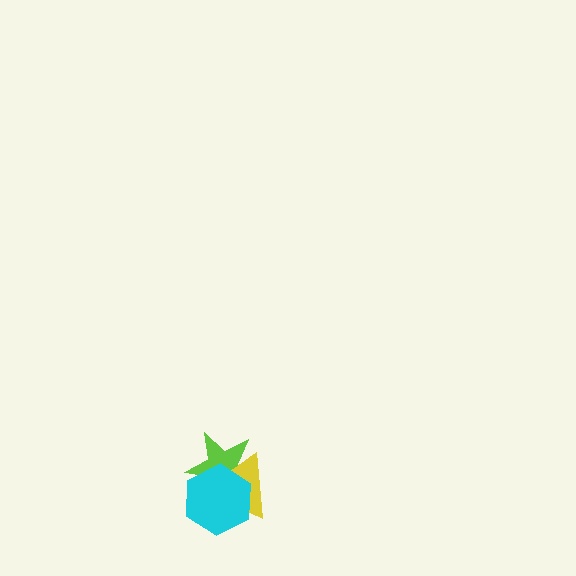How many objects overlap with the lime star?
2 objects overlap with the lime star.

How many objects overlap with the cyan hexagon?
2 objects overlap with the cyan hexagon.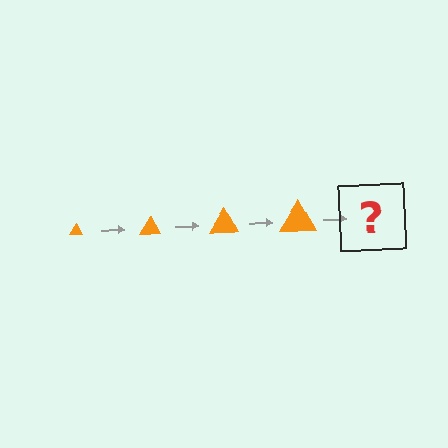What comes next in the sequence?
The next element should be an orange triangle, larger than the previous one.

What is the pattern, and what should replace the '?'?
The pattern is that the triangle gets progressively larger each step. The '?' should be an orange triangle, larger than the previous one.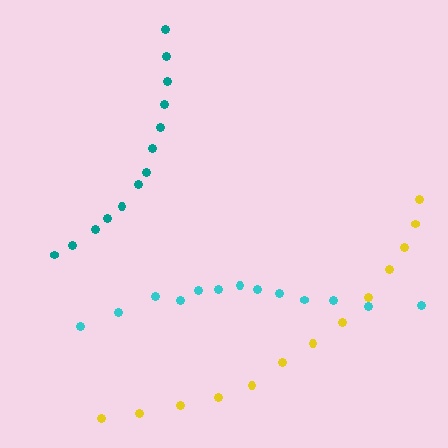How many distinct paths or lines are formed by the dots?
There are 3 distinct paths.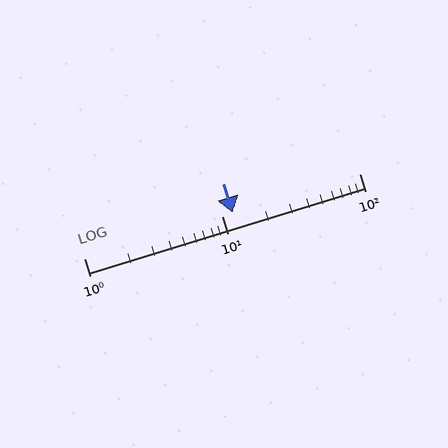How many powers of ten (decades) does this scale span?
The scale spans 2 decades, from 1 to 100.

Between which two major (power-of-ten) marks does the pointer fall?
The pointer is between 10 and 100.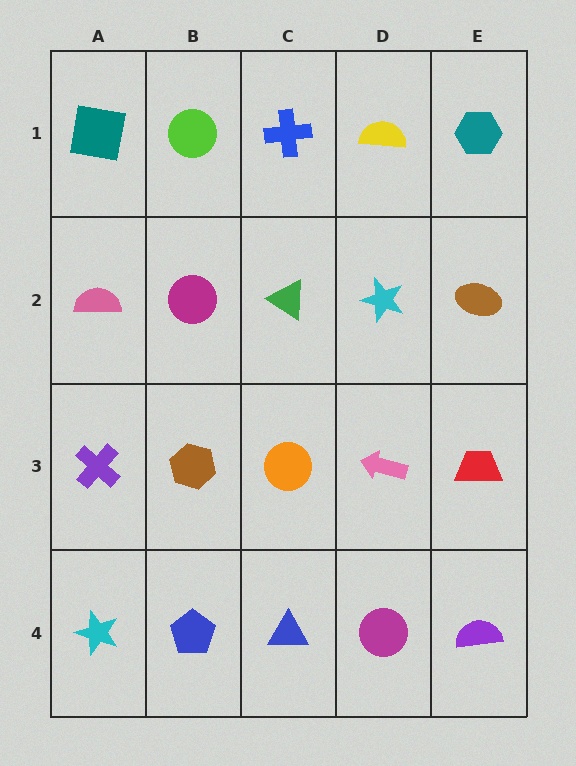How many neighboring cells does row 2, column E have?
3.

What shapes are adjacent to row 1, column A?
A pink semicircle (row 2, column A), a lime circle (row 1, column B).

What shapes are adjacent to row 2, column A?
A teal square (row 1, column A), a purple cross (row 3, column A), a magenta circle (row 2, column B).